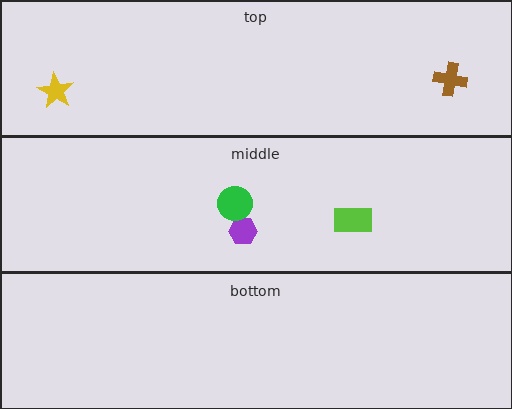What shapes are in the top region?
The yellow star, the brown cross.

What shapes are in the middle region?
The purple hexagon, the lime rectangle, the green circle.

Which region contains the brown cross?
The top region.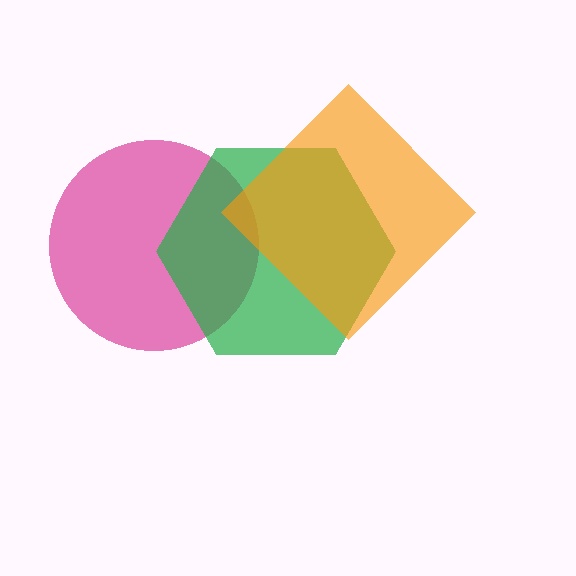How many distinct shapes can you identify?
There are 3 distinct shapes: a magenta circle, a green hexagon, an orange diamond.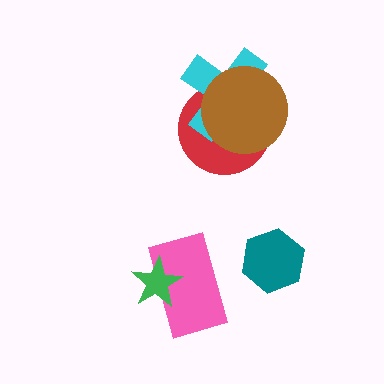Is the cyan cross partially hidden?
Yes, it is partially covered by another shape.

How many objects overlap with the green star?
1 object overlaps with the green star.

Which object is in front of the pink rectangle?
The green star is in front of the pink rectangle.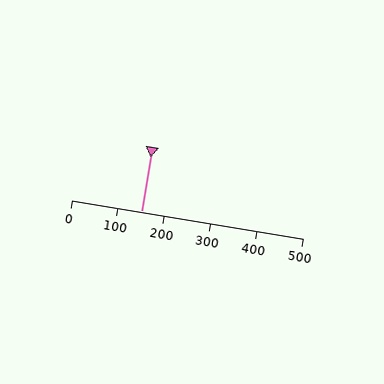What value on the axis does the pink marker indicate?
The marker indicates approximately 150.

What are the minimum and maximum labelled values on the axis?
The axis runs from 0 to 500.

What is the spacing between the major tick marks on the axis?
The major ticks are spaced 100 apart.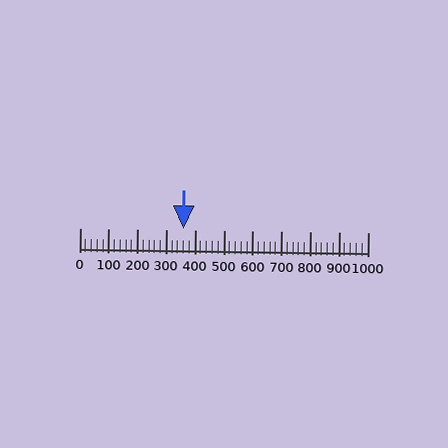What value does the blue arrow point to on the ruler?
The blue arrow points to approximately 360.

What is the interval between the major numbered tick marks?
The major tick marks are spaced 100 units apart.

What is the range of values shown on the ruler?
The ruler shows values from 0 to 1000.